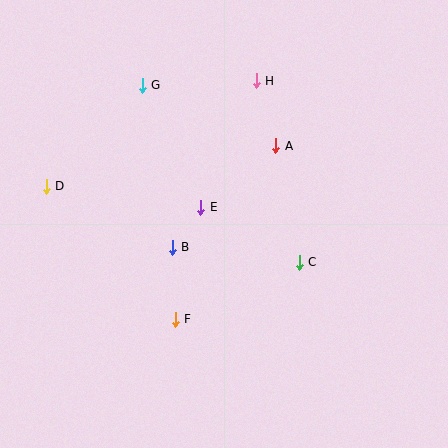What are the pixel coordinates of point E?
Point E is at (201, 207).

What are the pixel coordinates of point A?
Point A is at (275, 146).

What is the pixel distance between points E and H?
The distance between E and H is 138 pixels.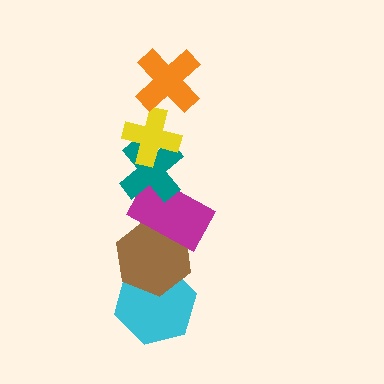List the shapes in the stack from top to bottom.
From top to bottom: the orange cross, the yellow cross, the teal cross, the magenta rectangle, the brown hexagon, the cyan hexagon.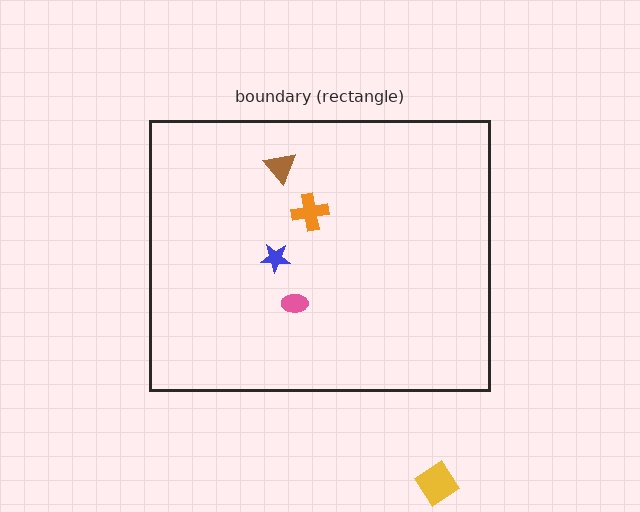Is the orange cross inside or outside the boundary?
Inside.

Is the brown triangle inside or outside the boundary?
Inside.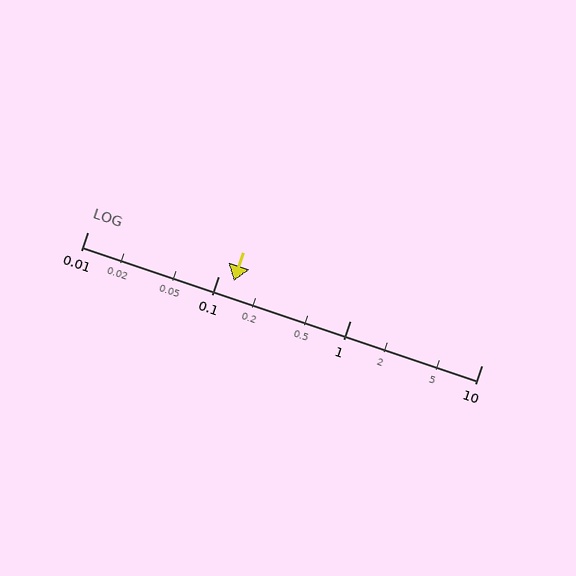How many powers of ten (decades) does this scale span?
The scale spans 3 decades, from 0.01 to 10.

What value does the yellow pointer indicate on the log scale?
The pointer indicates approximately 0.13.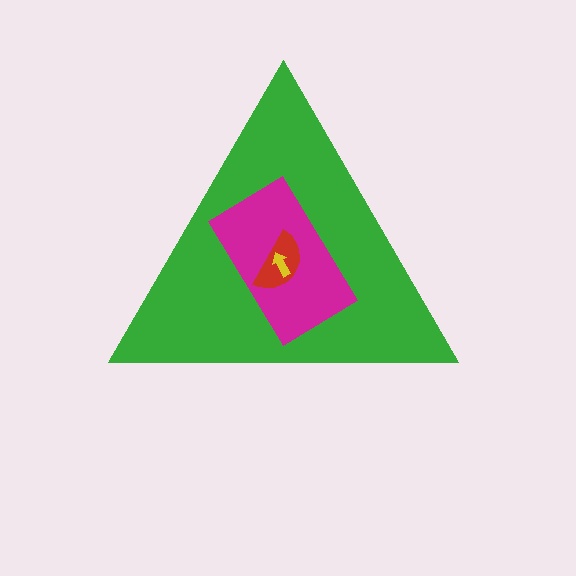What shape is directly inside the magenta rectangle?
The red semicircle.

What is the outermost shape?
The green triangle.